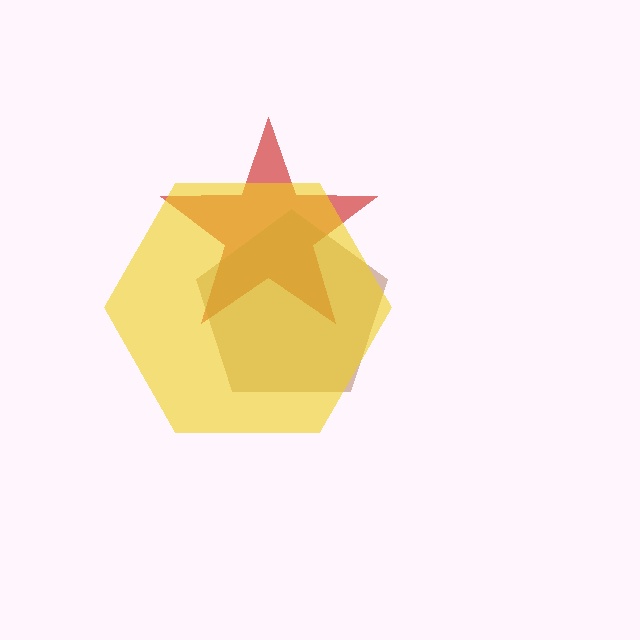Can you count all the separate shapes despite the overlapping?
Yes, there are 3 separate shapes.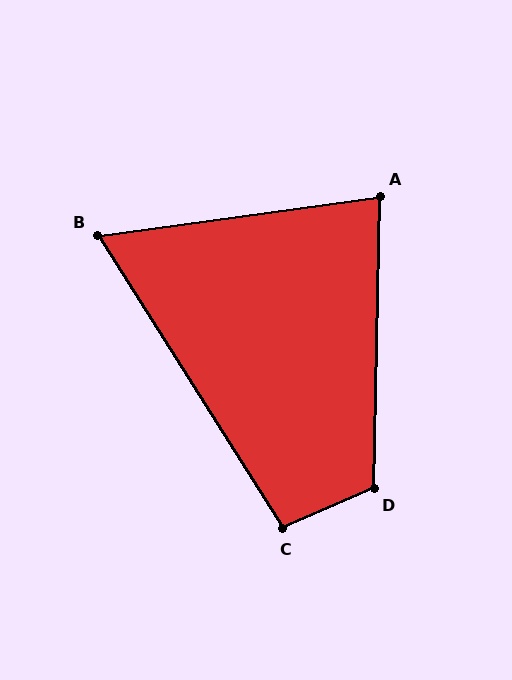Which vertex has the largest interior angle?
D, at approximately 115 degrees.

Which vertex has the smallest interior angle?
B, at approximately 65 degrees.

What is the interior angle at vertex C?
Approximately 99 degrees (obtuse).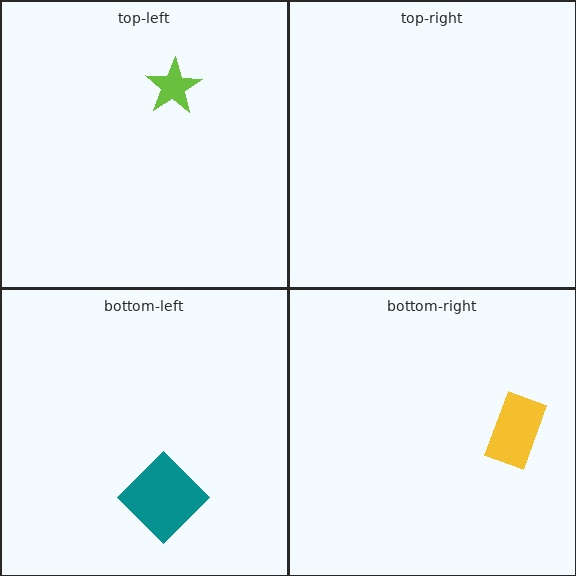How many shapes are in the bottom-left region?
1.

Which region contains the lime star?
The top-left region.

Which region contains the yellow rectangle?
The bottom-right region.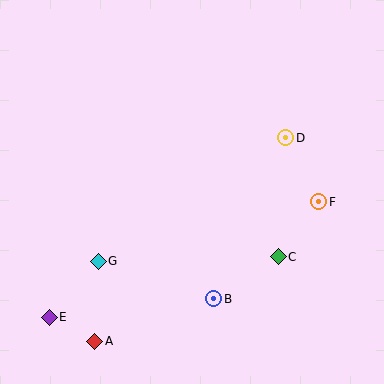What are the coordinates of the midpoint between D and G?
The midpoint between D and G is at (192, 200).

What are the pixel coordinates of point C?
Point C is at (278, 257).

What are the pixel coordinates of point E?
Point E is at (49, 317).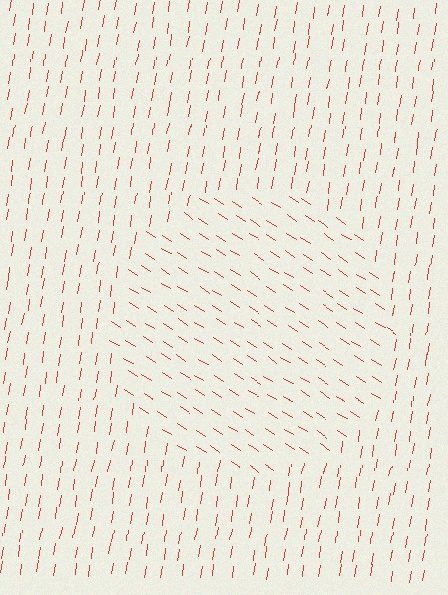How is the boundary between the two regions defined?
The boundary is defined purely by a change in line orientation (approximately 67 degrees difference). All lines are the same color and thickness.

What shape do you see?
I see a circle.